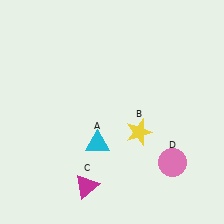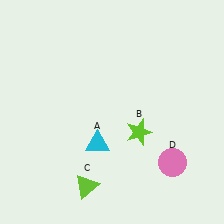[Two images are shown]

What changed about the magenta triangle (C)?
In Image 1, C is magenta. In Image 2, it changed to lime.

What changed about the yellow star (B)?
In Image 1, B is yellow. In Image 2, it changed to lime.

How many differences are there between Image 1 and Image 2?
There are 2 differences between the two images.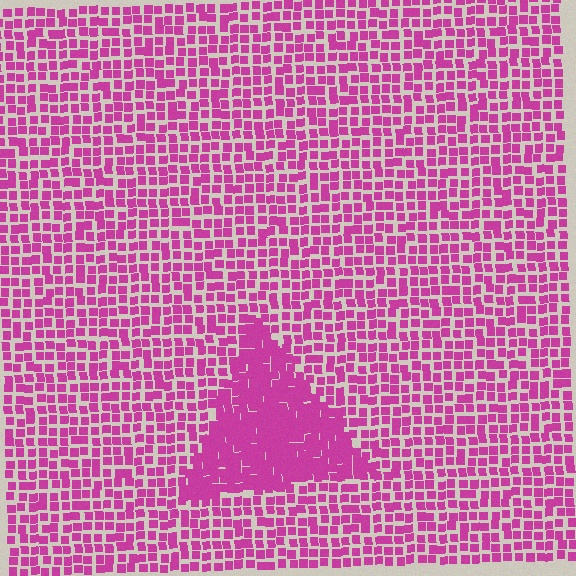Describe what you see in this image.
The image contains small magenta elements arranged at two different densities. A triangle-shaped region is visible where the elements are more densely packed than the surrounding area.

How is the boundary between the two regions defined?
The boundary is defined by a change in element density (approximately 1.9x ratio). All elements are the same color, size, and shape.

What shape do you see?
I see a triangle.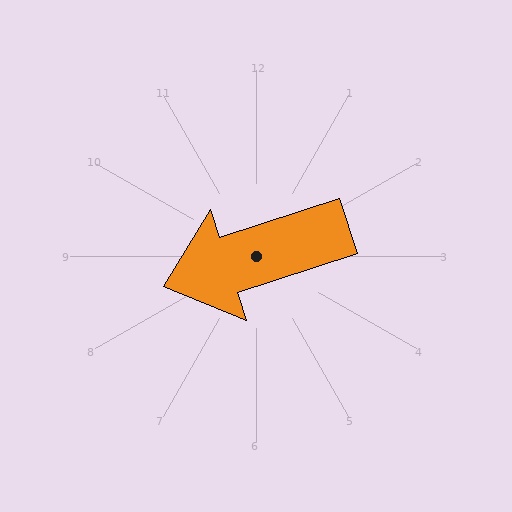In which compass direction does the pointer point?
West.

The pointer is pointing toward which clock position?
Roughly 8 o'clock.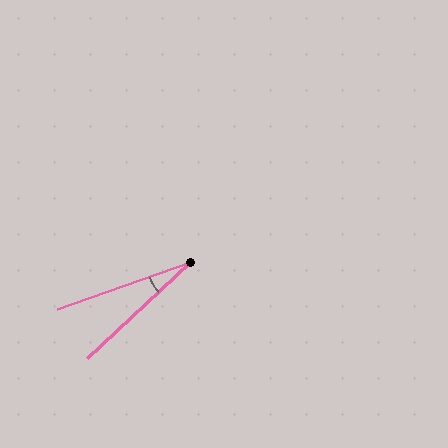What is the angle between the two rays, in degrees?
Approximately 23 degrees.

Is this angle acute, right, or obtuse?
It is acute.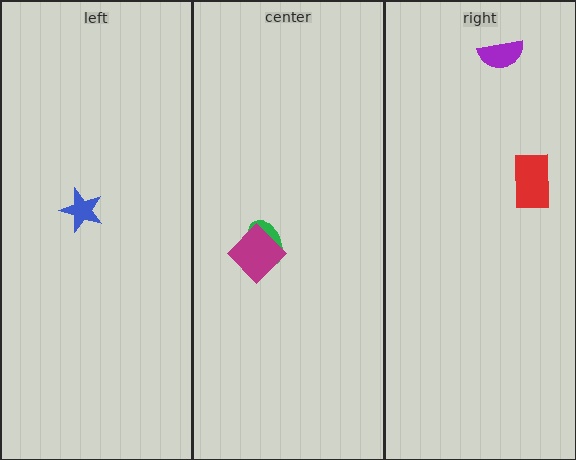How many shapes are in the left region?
1.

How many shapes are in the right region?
2.